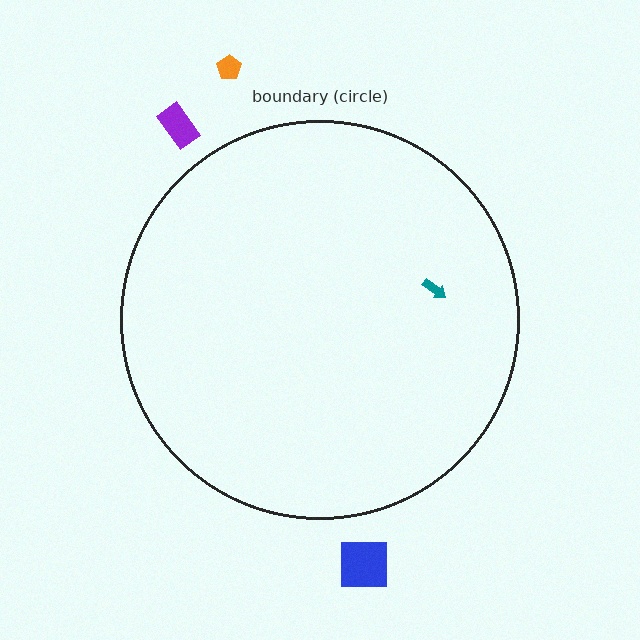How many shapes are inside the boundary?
1 inside, 3 outside.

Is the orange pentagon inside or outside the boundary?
Outside.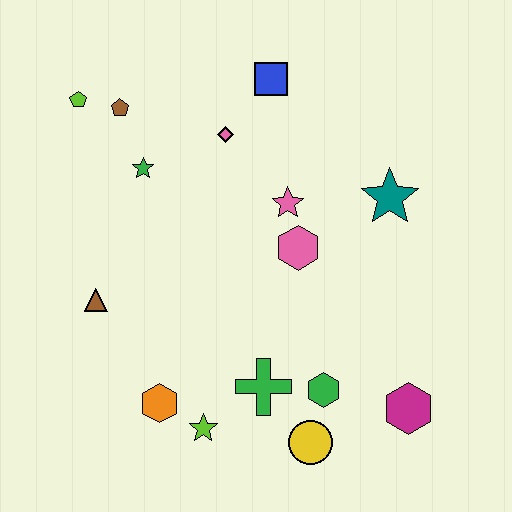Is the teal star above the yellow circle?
Yes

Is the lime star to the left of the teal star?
Yes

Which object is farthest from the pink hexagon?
The lime pentagon is farthest from the pink hexagon.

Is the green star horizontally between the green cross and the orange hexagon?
No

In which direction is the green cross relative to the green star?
The green cross is below the green star.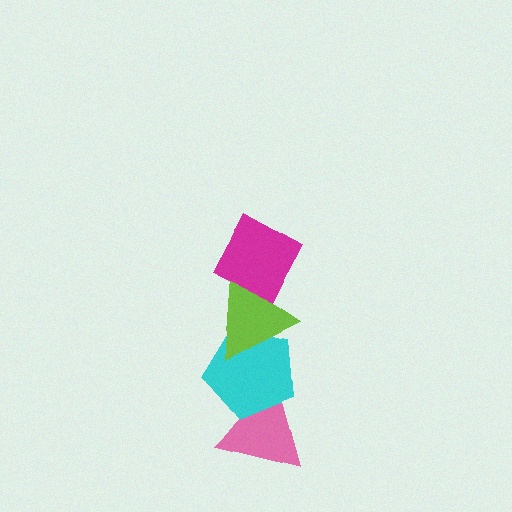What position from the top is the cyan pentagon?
The cyan pentagon is 3rd from the top.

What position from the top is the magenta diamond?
The magenta diamond is 1st from the top.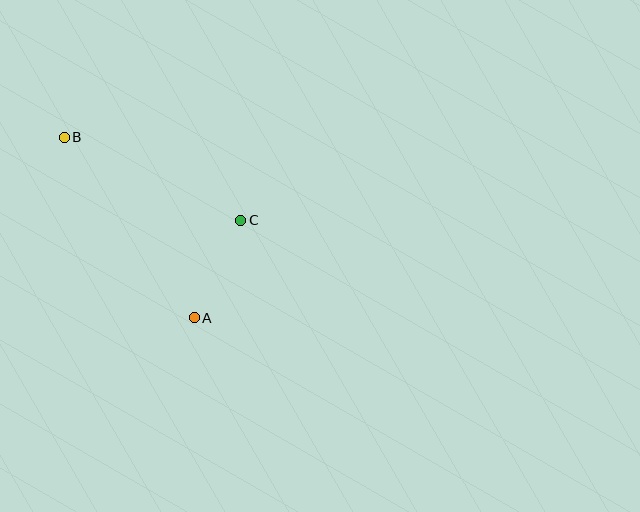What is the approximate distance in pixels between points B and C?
The distance between B and C is approximately 195 pixels.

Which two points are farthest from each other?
Points A and B are farthest from each other.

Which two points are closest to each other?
Points A and C are closest to each other.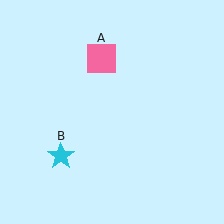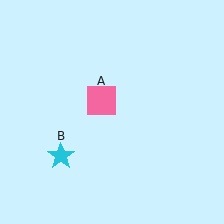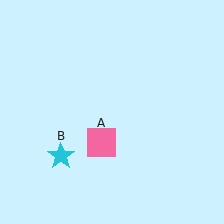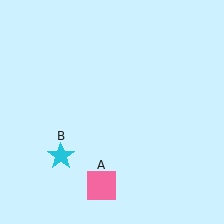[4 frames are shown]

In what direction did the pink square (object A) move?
The pink square (object A) moved down.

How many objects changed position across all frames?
1 object changed position: pink square (object A).